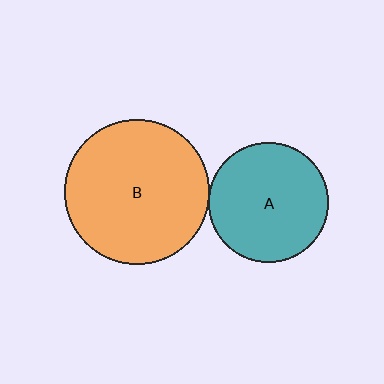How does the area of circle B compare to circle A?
Approximately 1.5 times.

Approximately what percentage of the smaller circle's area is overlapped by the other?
Approximately 5%.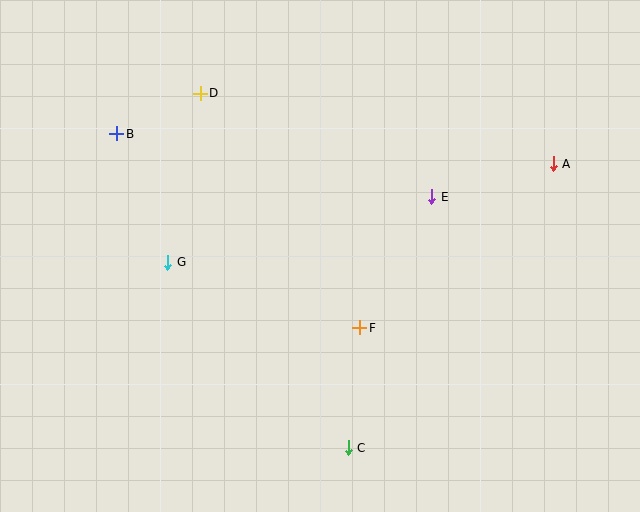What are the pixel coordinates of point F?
Point F is at (360, 328).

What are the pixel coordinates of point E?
Point E is at (432, 197).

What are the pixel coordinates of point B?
Point B is at (117, 134).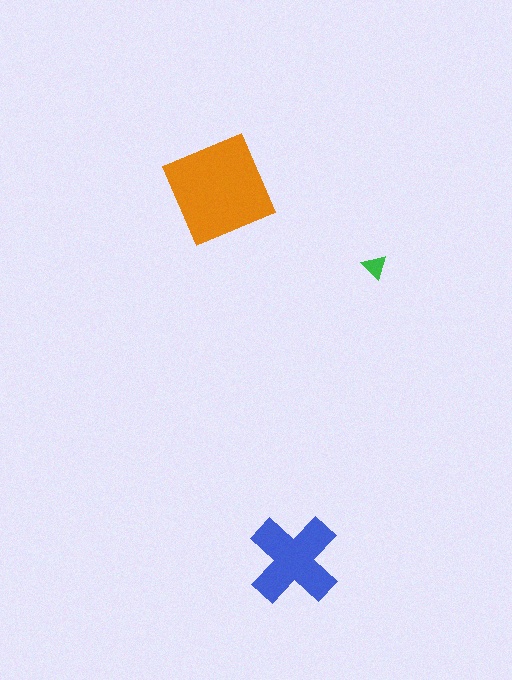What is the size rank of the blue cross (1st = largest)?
2nd.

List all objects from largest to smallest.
The orange diamond, the blue cross, the green triangle.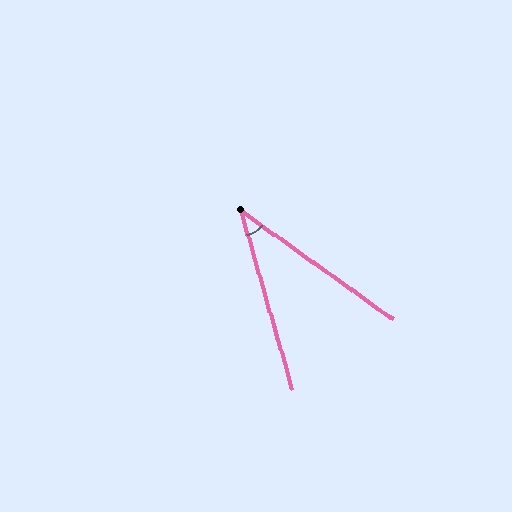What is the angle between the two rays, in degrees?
Approximately 38 degrees.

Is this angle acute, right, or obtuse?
It is acute.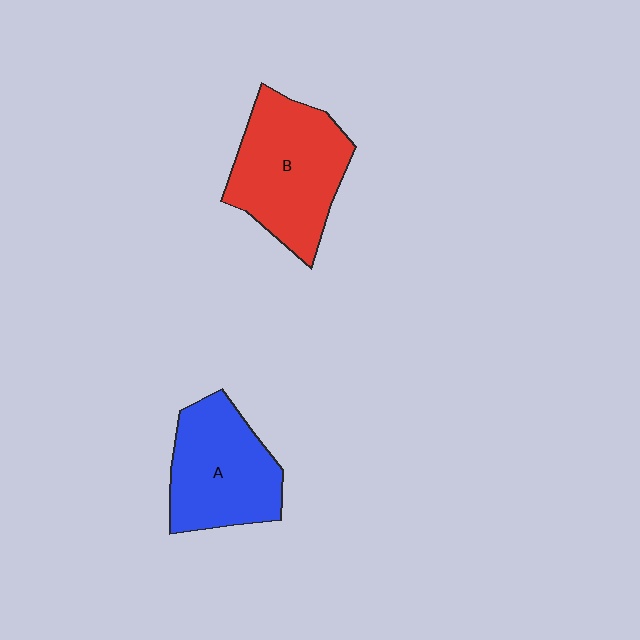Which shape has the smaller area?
Shape A (blue).